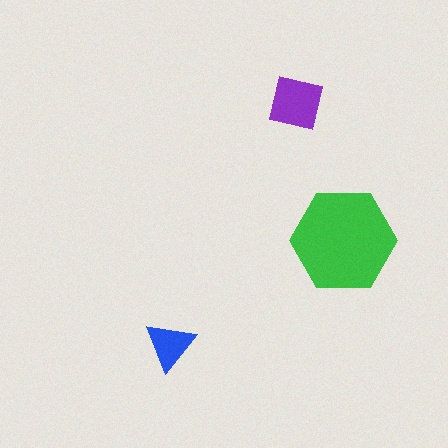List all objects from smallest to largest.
The blue triangle, the purple square, the green hexagon.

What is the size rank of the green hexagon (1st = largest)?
1st.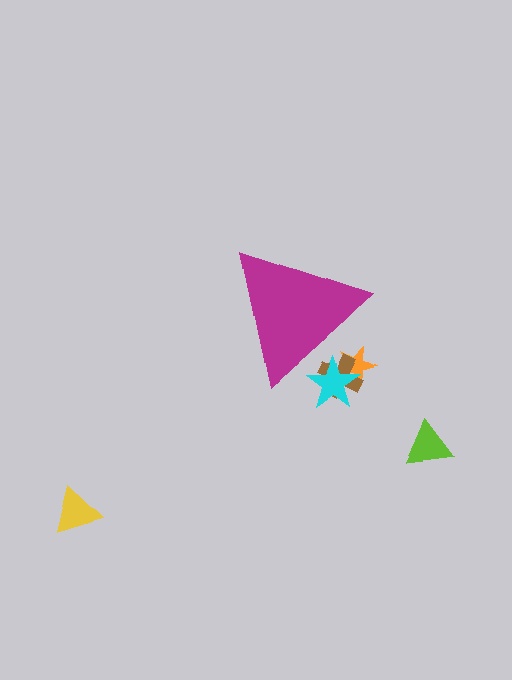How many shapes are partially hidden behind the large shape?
3 shapes are partially hidden.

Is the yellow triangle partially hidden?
No, the yellow triangle is fully visible.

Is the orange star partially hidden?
Yes, the orange star is partially hidden behind the magenta triangle.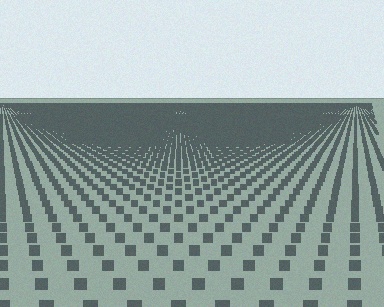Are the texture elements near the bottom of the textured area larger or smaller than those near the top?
Larger. Near the bottom, elements are closer to the viewer and appear at a bigger on-screen size.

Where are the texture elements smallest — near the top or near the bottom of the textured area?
Near the top.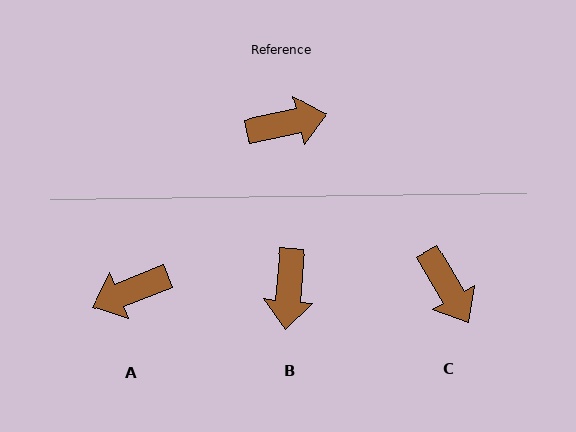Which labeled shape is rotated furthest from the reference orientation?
A, about 171 degrees away.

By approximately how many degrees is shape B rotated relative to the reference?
Approximately 108 degrees clockwise.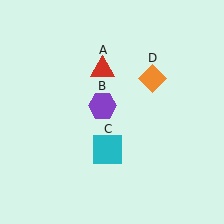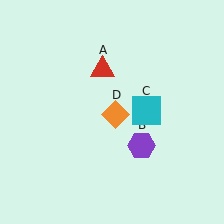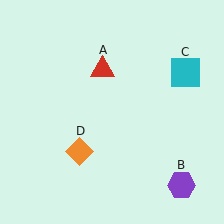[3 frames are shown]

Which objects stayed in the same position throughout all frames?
Red triangle (object A) remained stationary.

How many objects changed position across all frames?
3 objects changed position: purple hexagon (object B), cyan square (object C), orange diamond (object D).